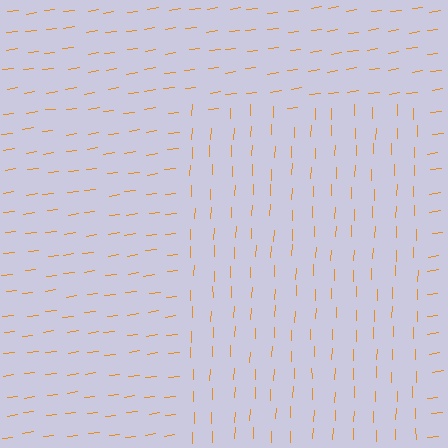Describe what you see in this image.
The image is filled with small orange line segments. A rectangle region in the image has lines oriented differently from the surrounding lines, creating a visible texture boundary.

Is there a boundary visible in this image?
Yes, there is a texture boundary formed by a change in line orientation.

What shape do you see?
I see a rectangle.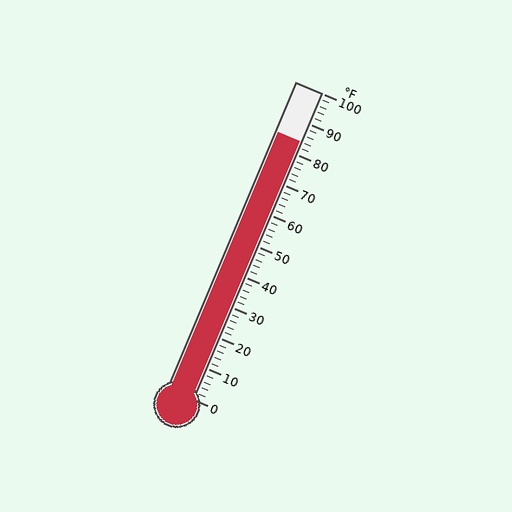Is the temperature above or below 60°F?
The temperature is above 60°F.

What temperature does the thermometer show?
The thermometer shows approximately 84°F.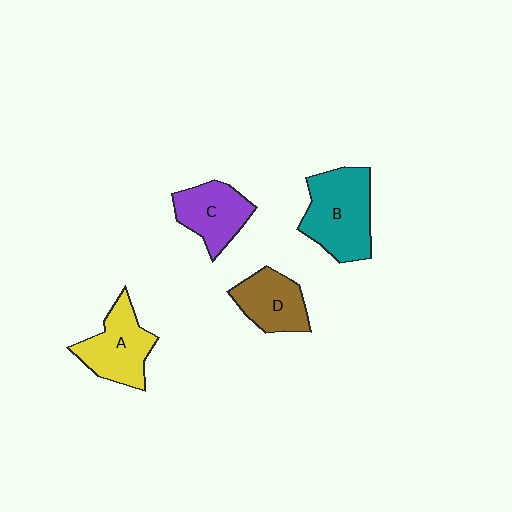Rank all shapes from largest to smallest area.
From largest to smallest: B (teal), A (yellow), C (purple), D (brown).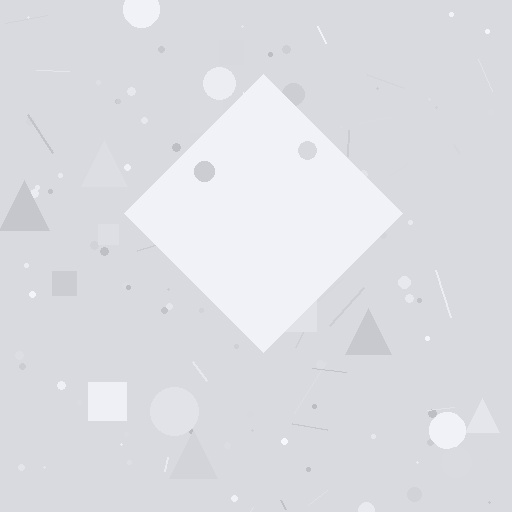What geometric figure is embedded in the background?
A diamond is embedded in the background.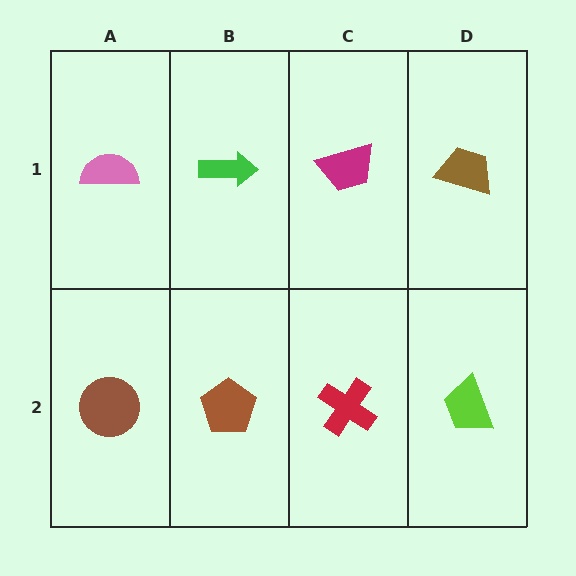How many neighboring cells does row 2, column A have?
2.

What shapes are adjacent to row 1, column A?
A brown circle (row 2, column A), a green arrow (row 1, column B).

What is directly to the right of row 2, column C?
A lime trapezoid.